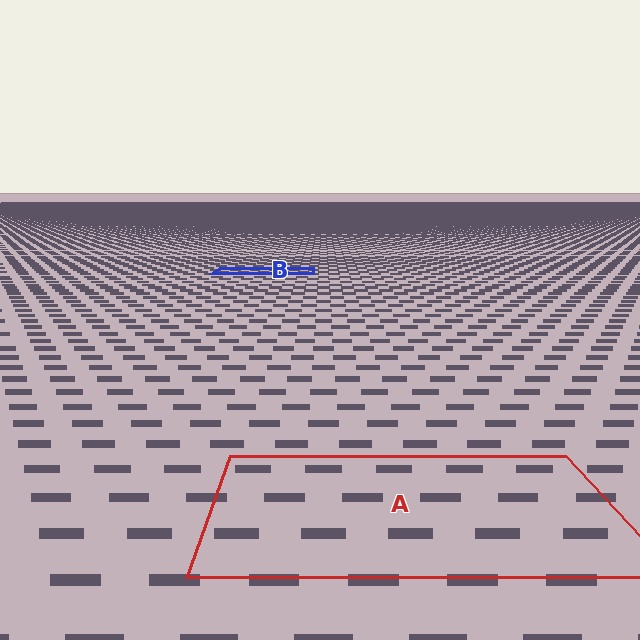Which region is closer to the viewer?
Region A is closer. The texture elements there are larger and more spread out.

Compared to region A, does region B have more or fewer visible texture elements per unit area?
Region B has more texture elements per unit area — they are packed more densely because it is farther away.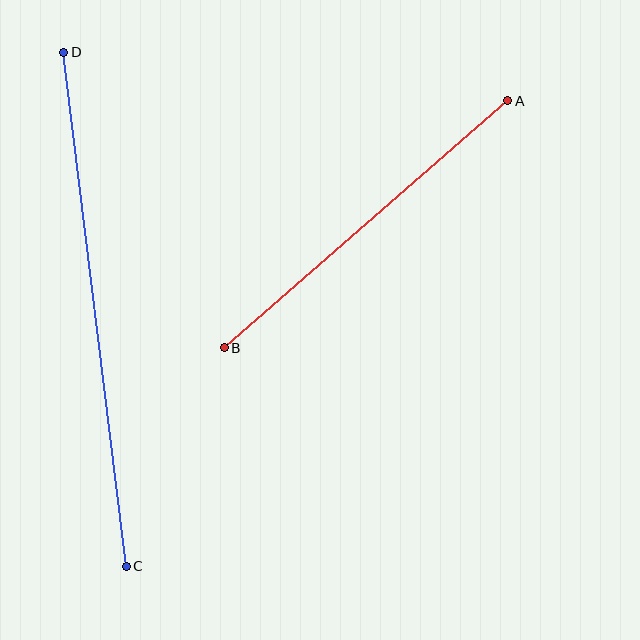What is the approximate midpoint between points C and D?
The midpoint is at approximately (95, 309) pixels.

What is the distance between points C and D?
The distance is approximately 518 pixels.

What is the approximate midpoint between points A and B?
The midpoint is at approximately (366, 224) pixels.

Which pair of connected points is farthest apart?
Points C and D are farthest apart.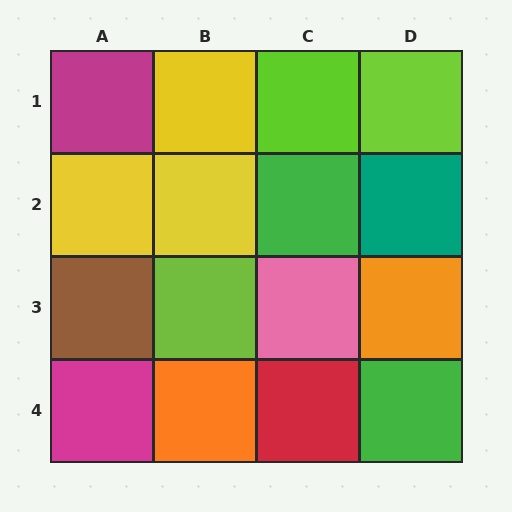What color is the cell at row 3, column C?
Pink.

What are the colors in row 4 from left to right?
Magenta, orange, red, green.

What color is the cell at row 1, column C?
Lime.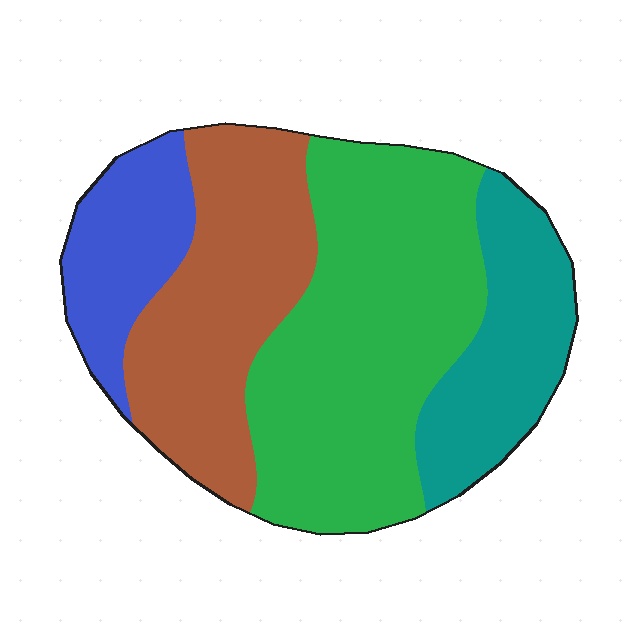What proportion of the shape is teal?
Teal takes up about one sixth (1/6) of the shape.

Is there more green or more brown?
Green.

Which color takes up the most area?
Green, at roughly 40%.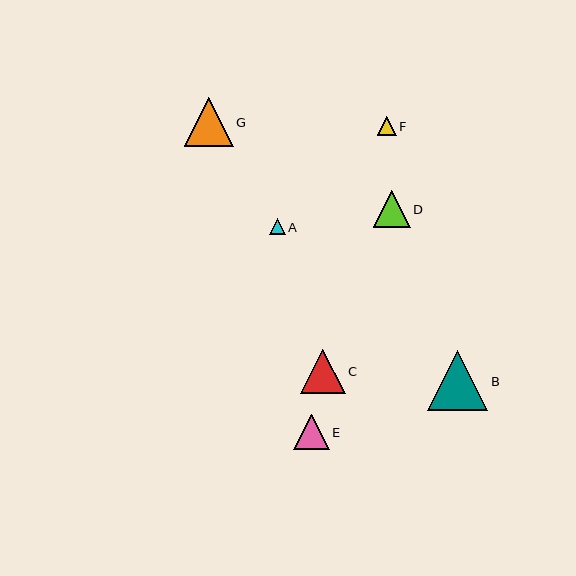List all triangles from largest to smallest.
From largest to smallest: B, G, C, D, E, F, A.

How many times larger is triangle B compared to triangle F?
Triangle B is approximately 3.2 times the size of triangle F.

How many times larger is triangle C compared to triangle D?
Triangle C is approximately 1.2 times the size of triangle D.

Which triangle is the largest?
Triangle B is the largest with a size of approximately 60 pixels.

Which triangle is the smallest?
Triangle A is the smallest with a size of approximately 16 pixels.